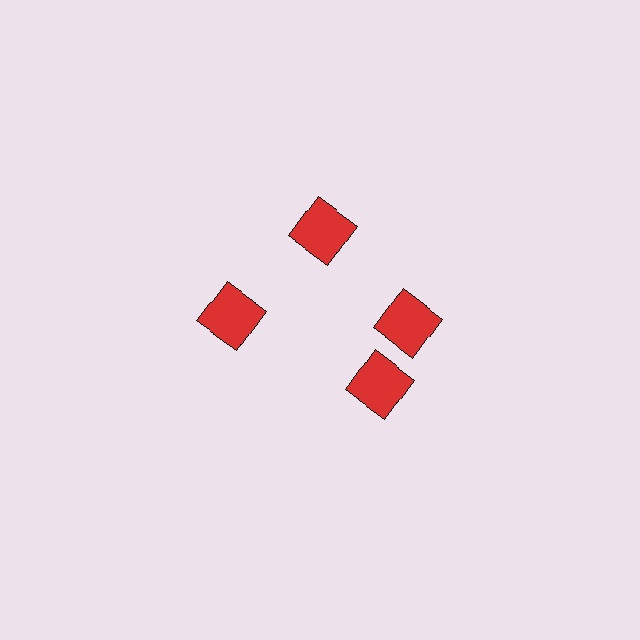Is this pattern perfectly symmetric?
No. The 4 red squares are arranged in a ring, but one element near the 6 o'clock position is rotated out of alignment along the ring, breaking the 4-fold rotational symmetry.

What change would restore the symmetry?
The symmetry would be restored by rotating it back into even spacing with its neighbors so that all 4 squares sit at equal angles and equal distance from the center.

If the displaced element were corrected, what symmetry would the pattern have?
It would have 4-fold rotational symmetry — the pattern would map onto itself every 90 degrees.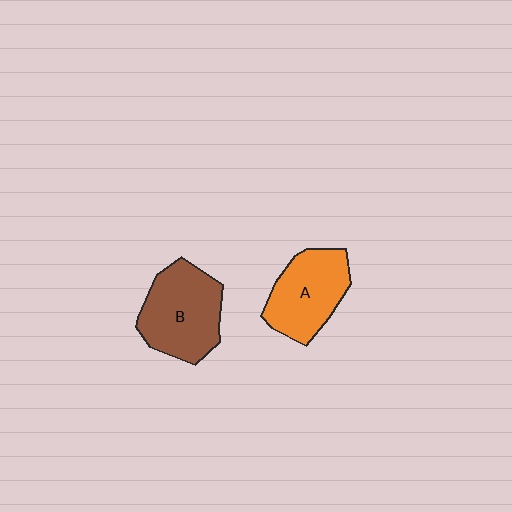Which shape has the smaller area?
Shape A (orange).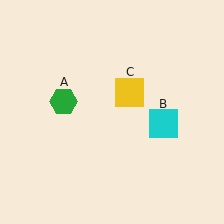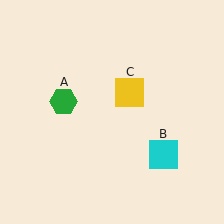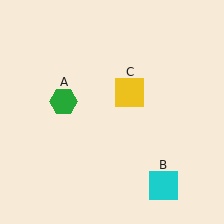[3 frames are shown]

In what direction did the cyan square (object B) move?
The cyan square (object B) moved down.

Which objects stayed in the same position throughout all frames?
Green hexagon (object A) and yellow square (object C) remained stationary.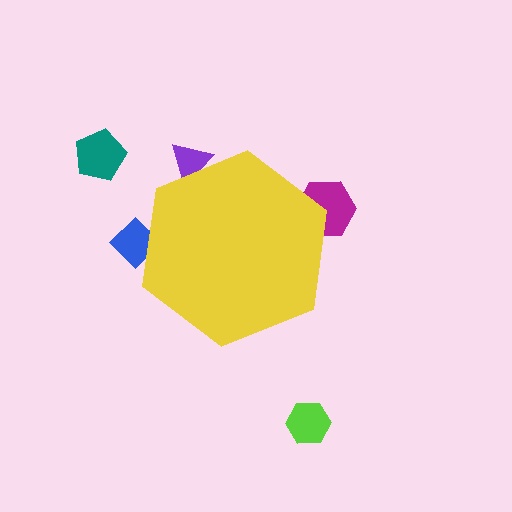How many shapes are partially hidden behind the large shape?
3 shapes are partially hidden.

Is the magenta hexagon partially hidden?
Yes, the magenta hexagon is partially hidden behind the yellow hexagon.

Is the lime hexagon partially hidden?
No, the lime hexagon is fully visible.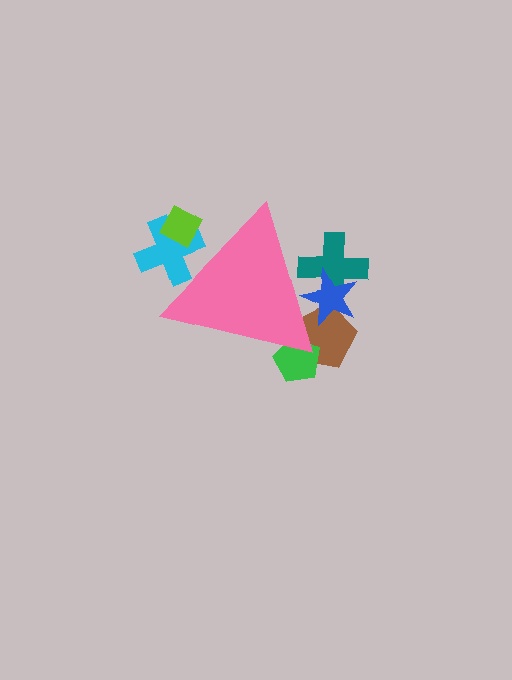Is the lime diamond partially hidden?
Yes, the lime diamond is partially hidden behind the pink triangle.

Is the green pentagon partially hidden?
Yes, the green pentagon is partially hidden behind the pink triangle.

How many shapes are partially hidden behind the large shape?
6 shapes are partially hidden.